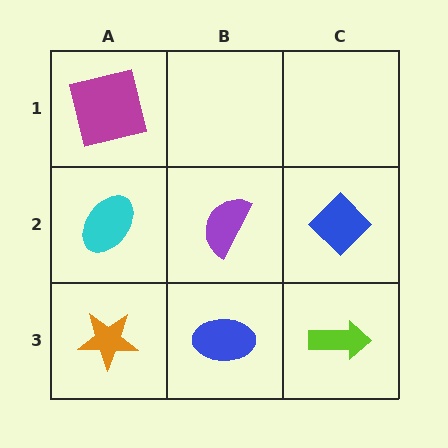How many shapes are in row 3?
3 shapes.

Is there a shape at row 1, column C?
No, that cell is empty.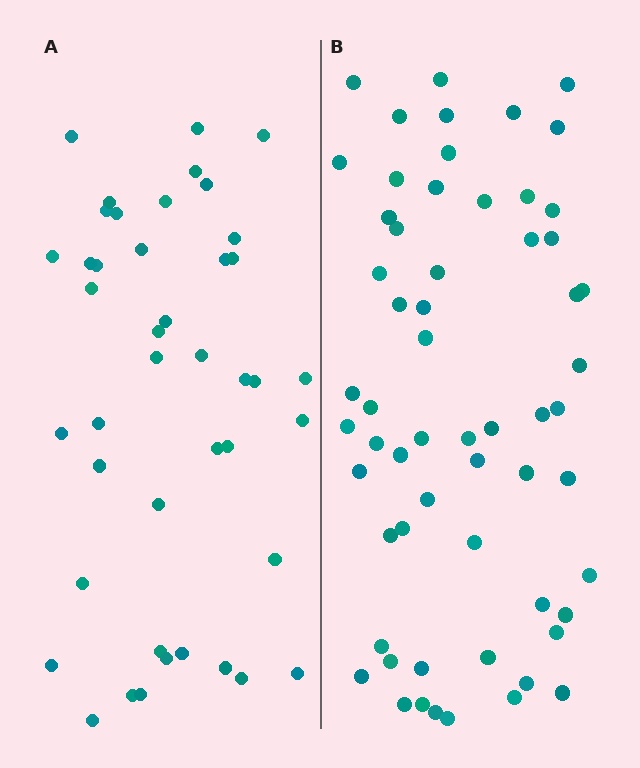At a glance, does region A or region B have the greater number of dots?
Region B (the right region) has more dots.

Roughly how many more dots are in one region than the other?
Region B has approximately 15 more dots than region A.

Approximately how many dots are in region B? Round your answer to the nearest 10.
About 60 dots.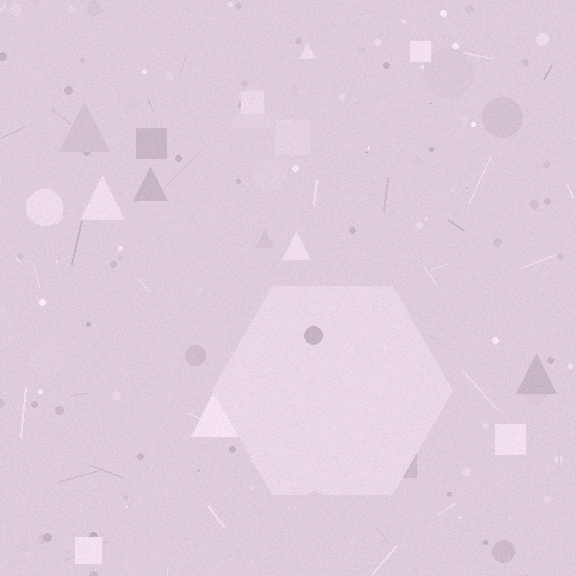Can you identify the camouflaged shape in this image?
The camouflaged shape is a hexagon.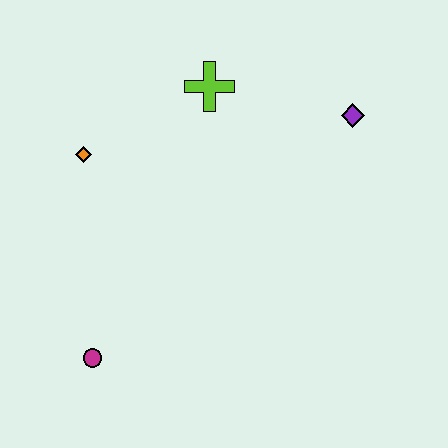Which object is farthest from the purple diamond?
The magenta circle is farthest from the purple diamond.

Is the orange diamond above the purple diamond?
No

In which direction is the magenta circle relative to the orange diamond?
The magenta circle is below the orange diamond.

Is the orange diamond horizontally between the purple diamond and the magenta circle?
No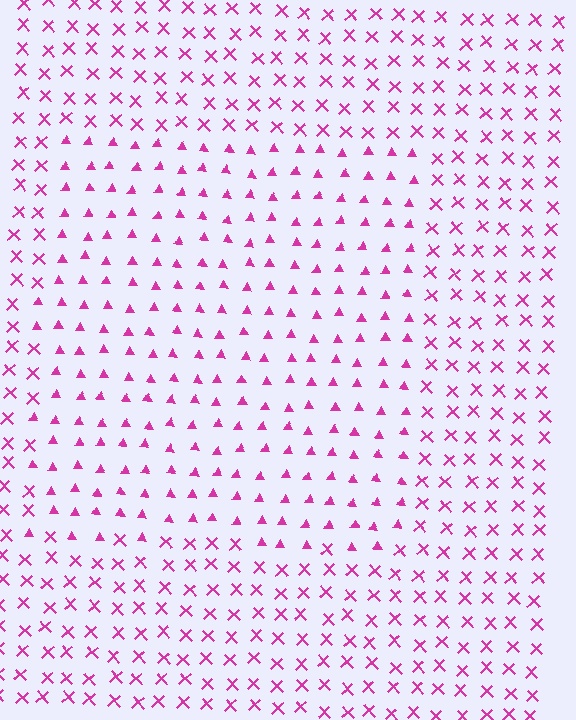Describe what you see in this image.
The image is filled with small magenta elements arranged in a uniform grid. A rectangle-shaped region contains triangles, while the surrounding area contains X marks. The boundary is defined purely by the change in element shape.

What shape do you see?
I see a rectangle.